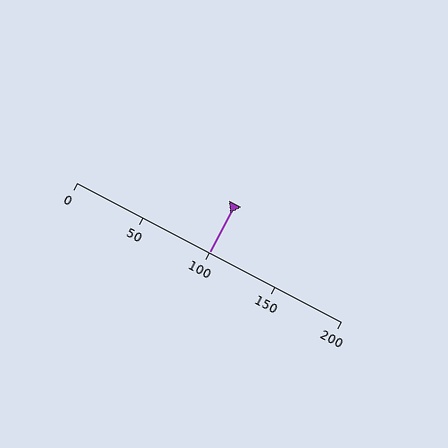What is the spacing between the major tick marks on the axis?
The major ticks are spaced 50 apart.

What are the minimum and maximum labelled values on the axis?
The axis runs from 0 to 200.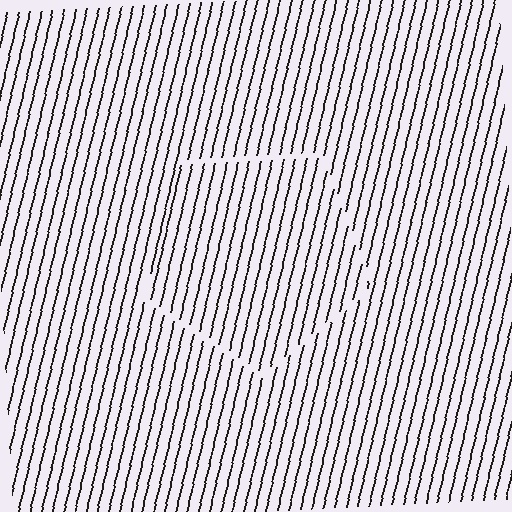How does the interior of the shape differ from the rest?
The interior of the shape contains the same grating, shifted by half a period — the contour is defined by the phase discontinuity where line-ends from the inner and outer gratings abut.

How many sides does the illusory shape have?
5 sides — the line-ends trace a pentagon.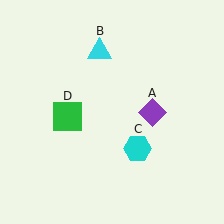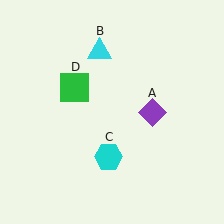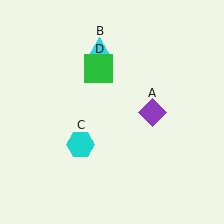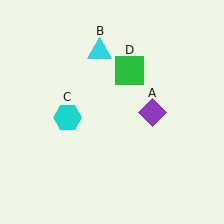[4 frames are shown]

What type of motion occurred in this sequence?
The cyan hexagon (object C), green square (object D) rotated clockwise around the center of the scene.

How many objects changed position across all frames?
2 objects changed position: cyan hexagon (object C), green square (object D).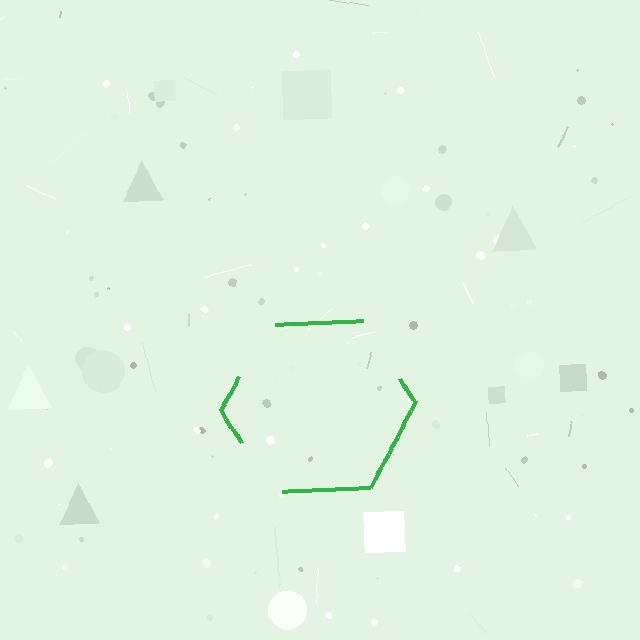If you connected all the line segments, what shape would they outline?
They would outline a hexagon.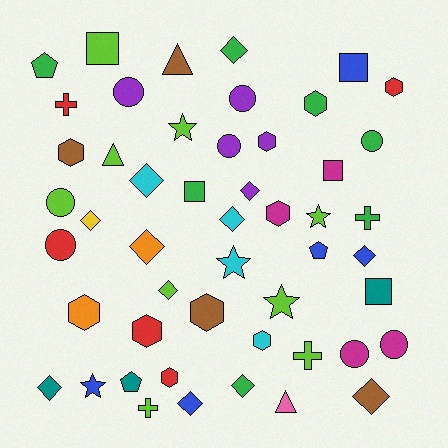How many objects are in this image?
There are 50 objects.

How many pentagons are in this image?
There are 3 pentagons.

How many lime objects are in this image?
There are 9 lime objects.